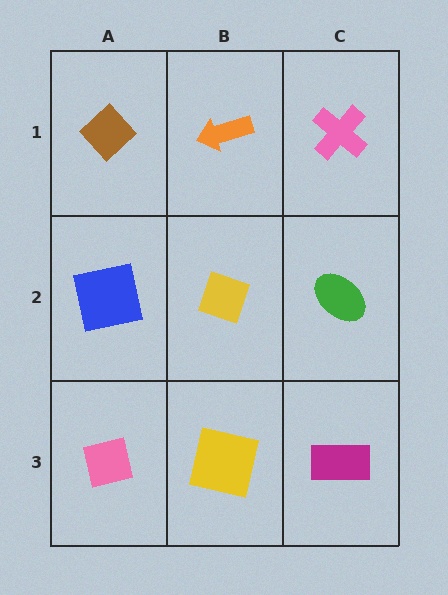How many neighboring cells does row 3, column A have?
2.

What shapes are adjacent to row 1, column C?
A green ellipse (row 2, column C), an orange arrow (row 1, column B).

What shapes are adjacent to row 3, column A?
A blue square (row 2, column A), a yellow square (row 3, column B).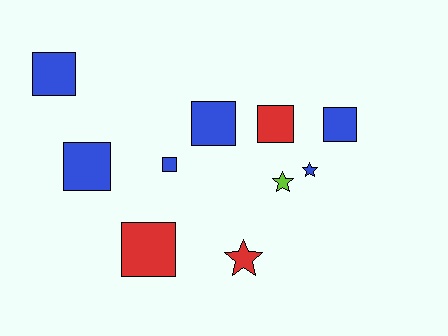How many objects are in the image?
There are 10 objects.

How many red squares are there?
There are 2 red squares.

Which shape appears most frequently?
Square, with 7 objects.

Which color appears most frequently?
Blue, with 6 objects.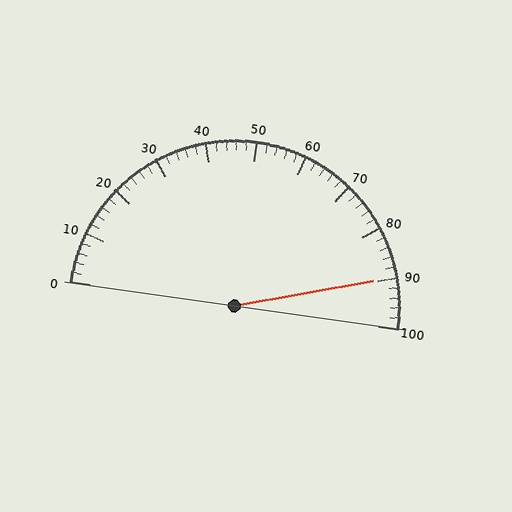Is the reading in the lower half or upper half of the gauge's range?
The reading is in the upper half of the range (0 to 100).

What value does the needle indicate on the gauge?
The needle indicates approximately 90.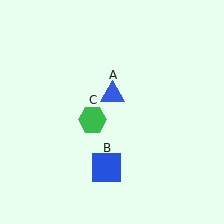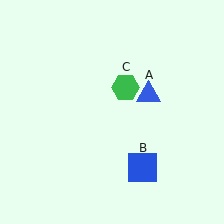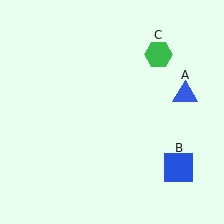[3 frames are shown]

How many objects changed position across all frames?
3 objects changed position: blue triangle (object A), blue square (object B), green hexagon (object C).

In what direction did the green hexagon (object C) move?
The green hexagon (object C) moved up and to the right.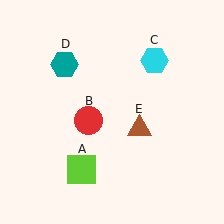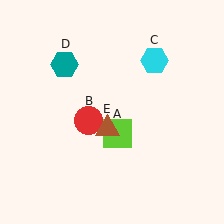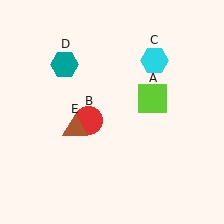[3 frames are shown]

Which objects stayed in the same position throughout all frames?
Red circle (object B) and cyan hexagon (object C) and teal hexagon (object D) remained stationary.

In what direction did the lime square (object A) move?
The lime square (object A) moved up and to the right.